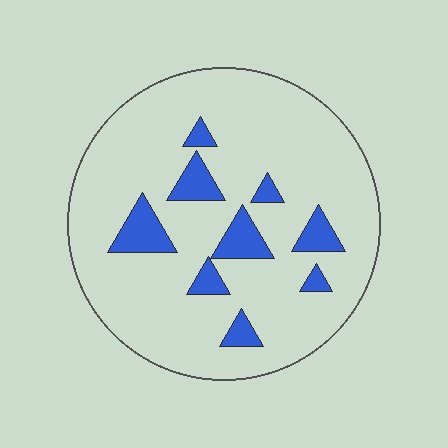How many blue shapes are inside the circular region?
9.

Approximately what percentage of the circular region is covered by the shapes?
Approximately 15%.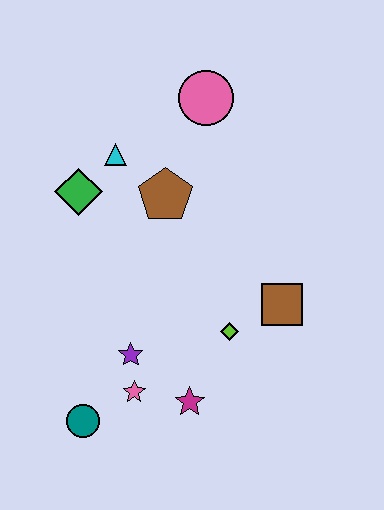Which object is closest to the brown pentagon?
The cyan triangle is closest to the brown pentagon.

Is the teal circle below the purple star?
Yes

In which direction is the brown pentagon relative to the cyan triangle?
The brown pentagon is to the right of the cyan triangle.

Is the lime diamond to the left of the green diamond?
No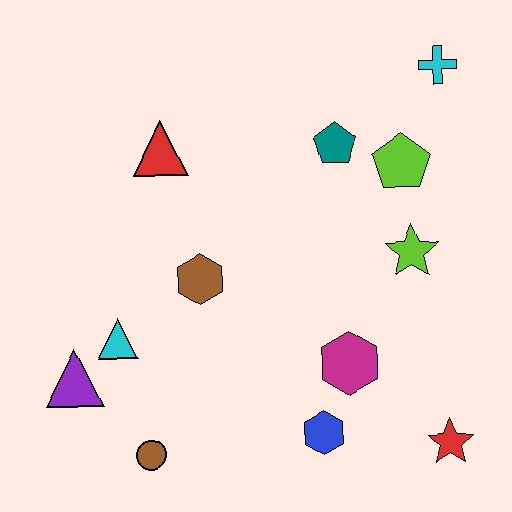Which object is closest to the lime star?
The lime pentagon is closest to the lime star.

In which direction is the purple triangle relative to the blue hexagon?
The purple triangle is to the left of the blue hexagon.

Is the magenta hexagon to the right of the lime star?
No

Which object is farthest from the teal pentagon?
The brown circle is farthest from the teal pentagon.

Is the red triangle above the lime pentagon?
Yes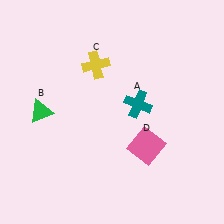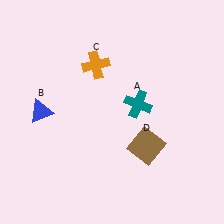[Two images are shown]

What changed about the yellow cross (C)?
In Image 1, C is yellow. In Image 2, it changed to orange.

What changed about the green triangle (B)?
In Image 1, B is green. In Image 2, it changed to blue.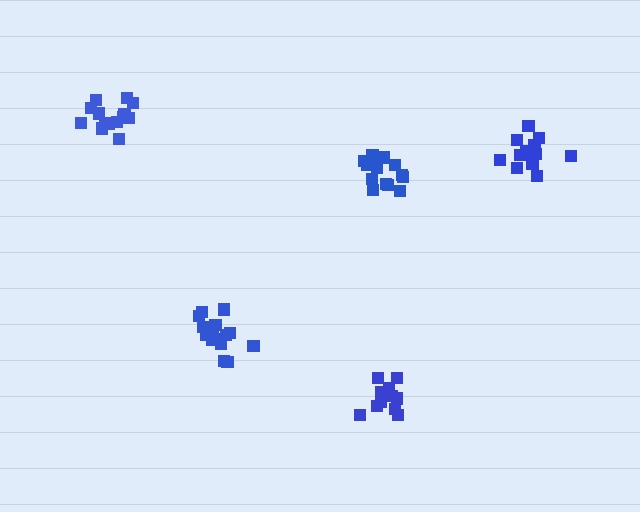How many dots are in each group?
Group 1: 17 dots, Group 2: 13 dots, Group 3: 13 dots, Group 4: 15 dots, Group 5: 12 dots (70 total).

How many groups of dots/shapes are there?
There are 5 groups.